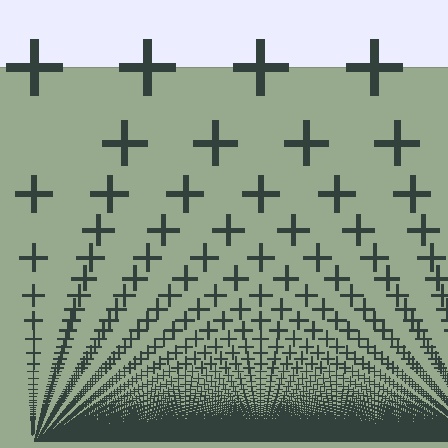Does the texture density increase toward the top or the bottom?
Density increases toward the bottom.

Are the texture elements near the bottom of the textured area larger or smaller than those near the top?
Smaller. The gradient is inverted — elements near the bottom are smaller and denser.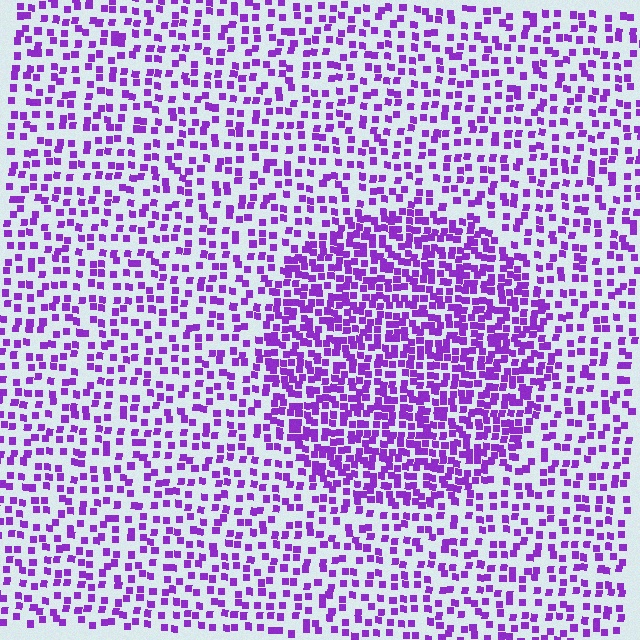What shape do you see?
I see a circle.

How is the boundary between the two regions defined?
The boundary is defined by a change in element density (approximately 2.0x ratio). All elements are the same color, size, and shape.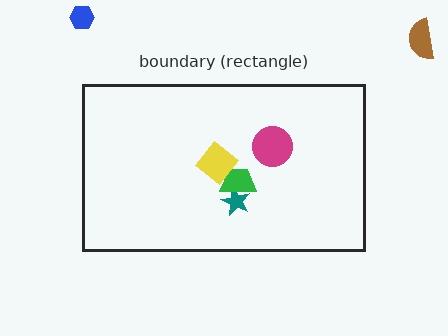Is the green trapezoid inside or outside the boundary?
Inside.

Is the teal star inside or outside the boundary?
Inside.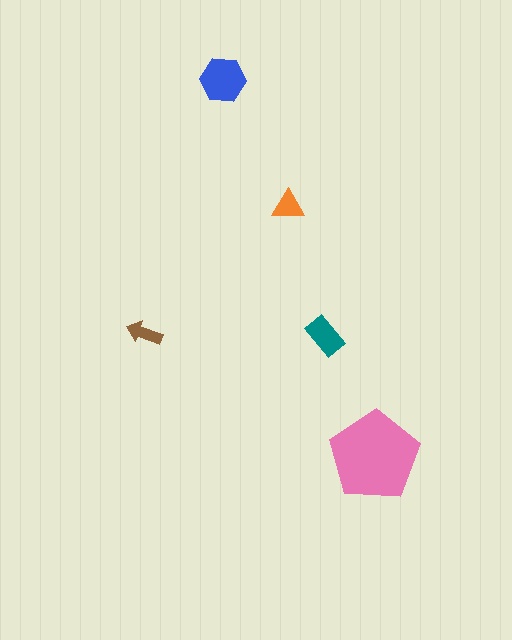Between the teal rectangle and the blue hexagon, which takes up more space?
The blue hexagon.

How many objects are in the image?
There are 5 objects in the image.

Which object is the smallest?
The brown arrow.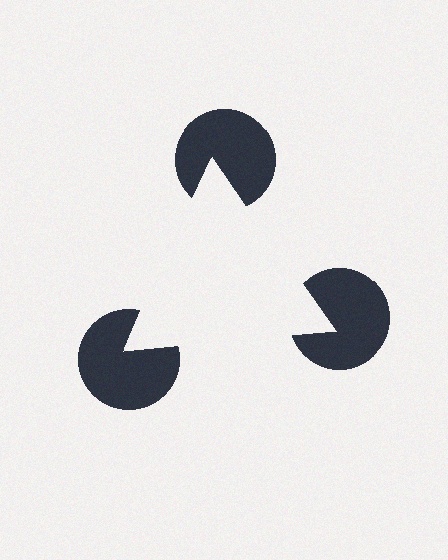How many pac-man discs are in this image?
There are 3 — one at each vertex of the illusory triangle.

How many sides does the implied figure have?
3 sides.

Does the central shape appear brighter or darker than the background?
It typically appears slightly brighter than the background, even though no actual brightness change is drawn.